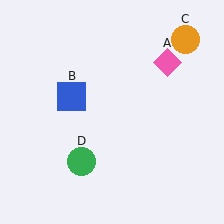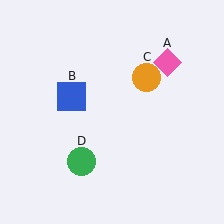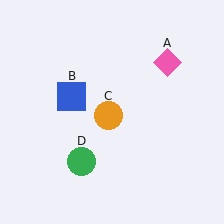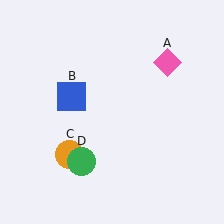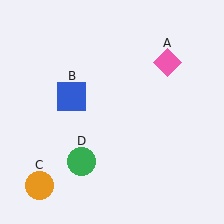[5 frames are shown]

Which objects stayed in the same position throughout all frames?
Pink diamond (object A) and blue square (object B) and green circle (object D) remained stationary.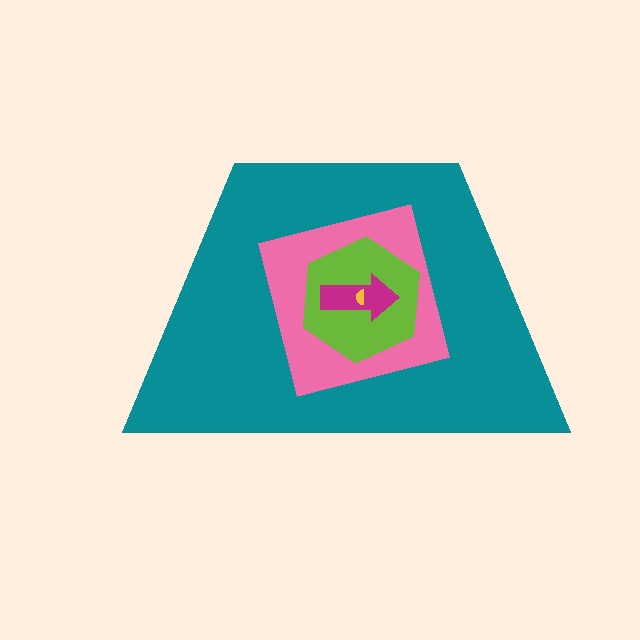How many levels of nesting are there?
5.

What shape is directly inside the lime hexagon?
The magenta arrow.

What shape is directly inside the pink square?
The lime hexagon.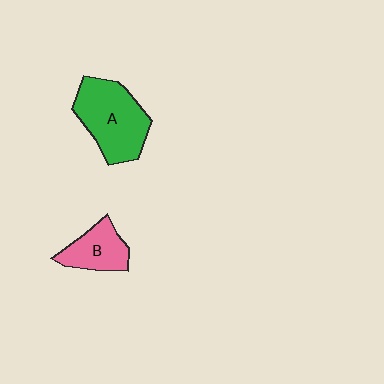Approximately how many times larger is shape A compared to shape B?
Approximately 1.8 times.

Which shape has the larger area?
Shape A (green).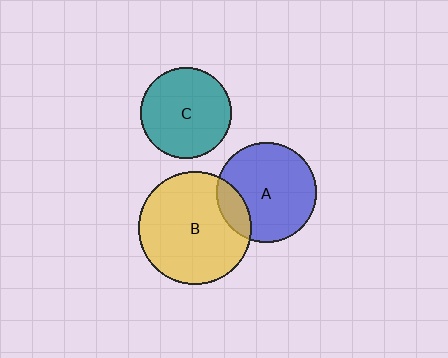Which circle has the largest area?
Circle B (yellow).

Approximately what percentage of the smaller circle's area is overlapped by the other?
Approximately 15%.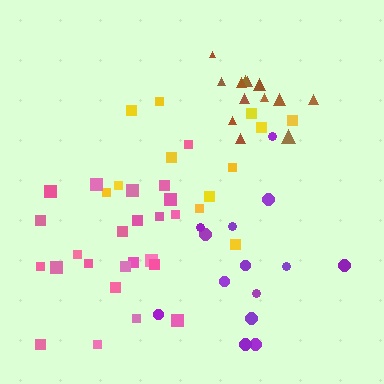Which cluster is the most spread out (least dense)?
Yellow.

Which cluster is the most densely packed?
Brown.